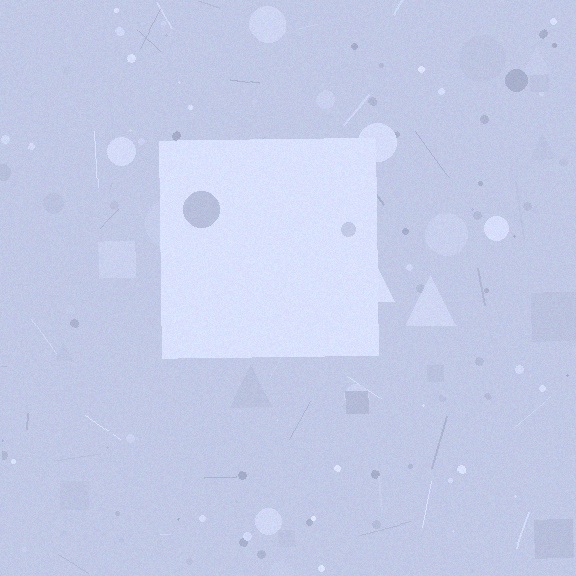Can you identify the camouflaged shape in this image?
The camouflaged shape is a square.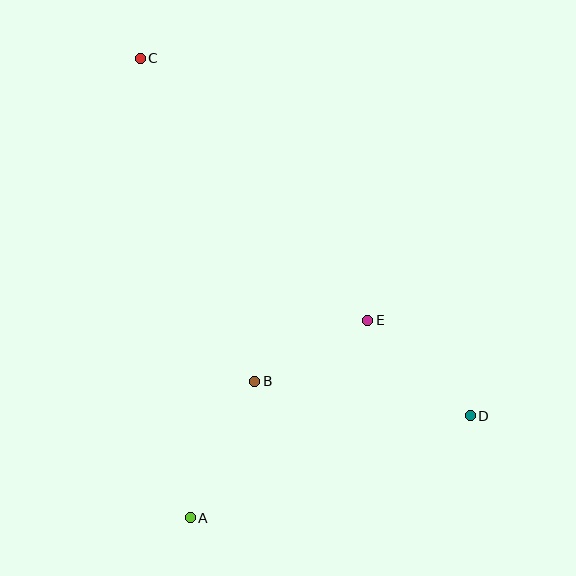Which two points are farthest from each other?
Points C and D are farthest from each other.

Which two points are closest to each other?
Points B and E are closest to each other.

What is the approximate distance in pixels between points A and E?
The distance between A and E is approximately 265 pixels.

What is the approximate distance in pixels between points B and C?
The distance between B and C is approximately 343 pixels.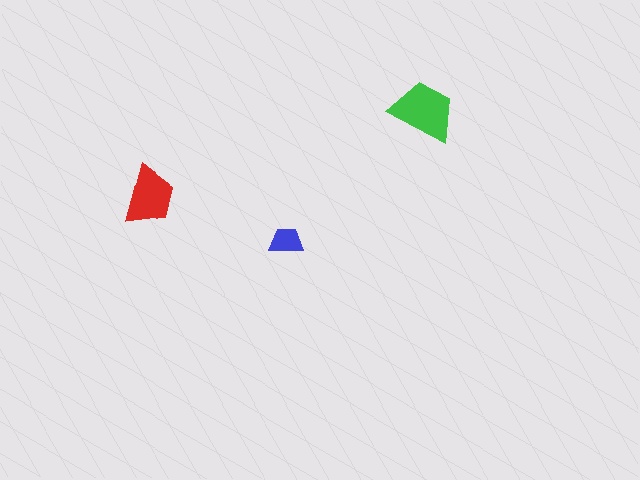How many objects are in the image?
There are 3 objects in the image.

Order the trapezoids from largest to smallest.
the green one, the red one, the blue one.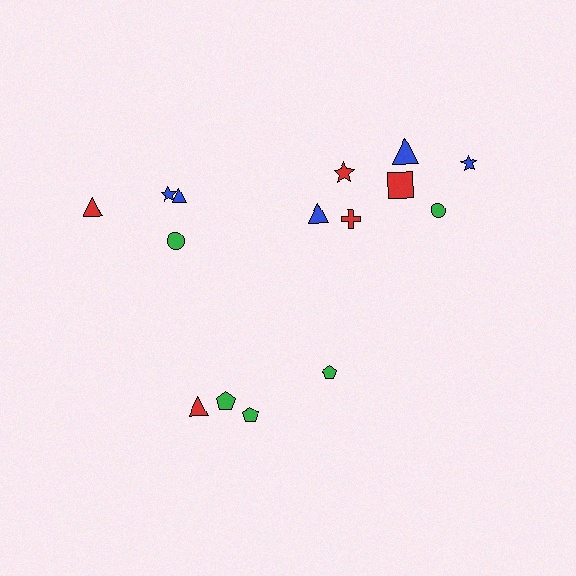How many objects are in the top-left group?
There are 4 objects.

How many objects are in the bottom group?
There are 4 objects.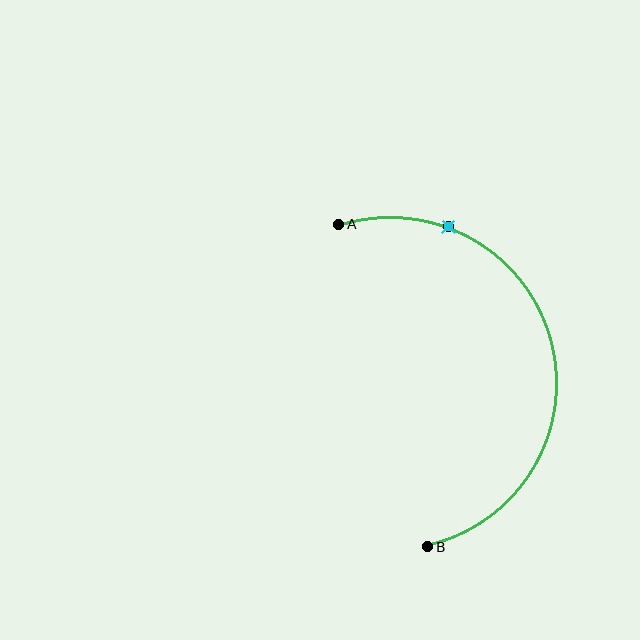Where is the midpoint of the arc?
The arc midpoint is the point on the curve farthest from the straight line joining A and B. It sits to the right of that line.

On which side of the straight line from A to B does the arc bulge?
The arc bulges to the right of the straight line connecting A and B.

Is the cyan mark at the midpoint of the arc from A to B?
No. The cyan mark lies on the arc but is closer to endpoint A. The arc midpoint would be at the point on the curve equidistant along the arc from both A and B.